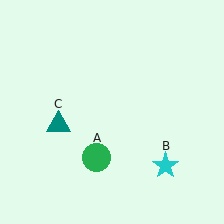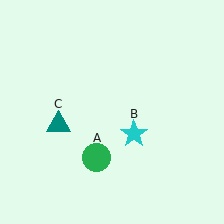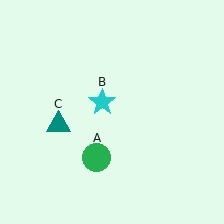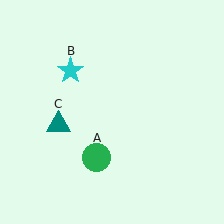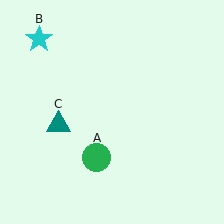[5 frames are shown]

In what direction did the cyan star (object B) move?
The cyan star (object B) moved up and to the left.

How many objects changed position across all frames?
1 object changed position: cyan star (object B).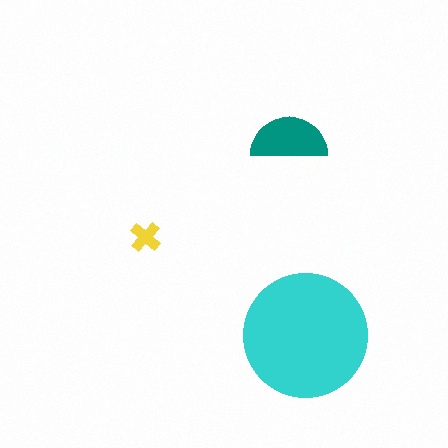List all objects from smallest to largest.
The yellow cross, the teal semicircle, the cyan circle.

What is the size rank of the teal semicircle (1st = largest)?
2nd.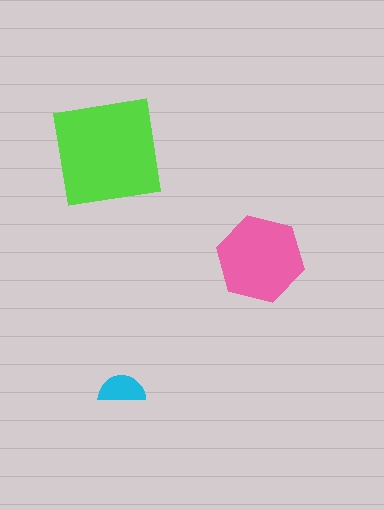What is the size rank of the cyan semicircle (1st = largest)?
3rd.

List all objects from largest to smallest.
The lime square, the pink hexagon, the cyan semicircle.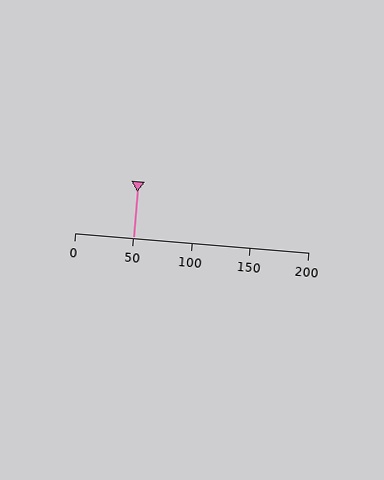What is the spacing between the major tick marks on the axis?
The major ticks are spaced 50 apart.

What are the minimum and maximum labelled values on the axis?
The axis runs from 0 to 200.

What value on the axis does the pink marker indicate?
The marker indicates approximately 50.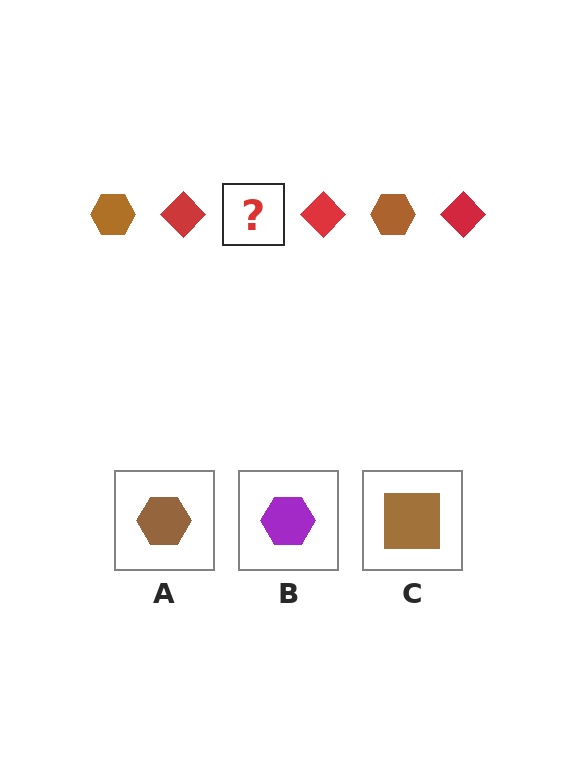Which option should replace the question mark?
Option A.